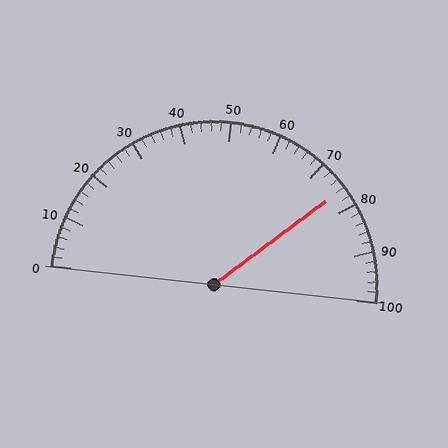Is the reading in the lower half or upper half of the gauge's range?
The reading is in the upper half of the range (0 to 100).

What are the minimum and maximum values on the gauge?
The gauge ranges from 0 to 100.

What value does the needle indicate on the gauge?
The needle indicates approximately 76.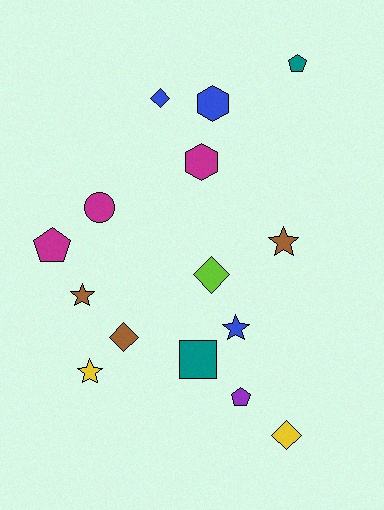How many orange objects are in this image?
There are no orange objects.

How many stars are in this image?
There are 4 stars.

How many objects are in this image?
There are 15 objects.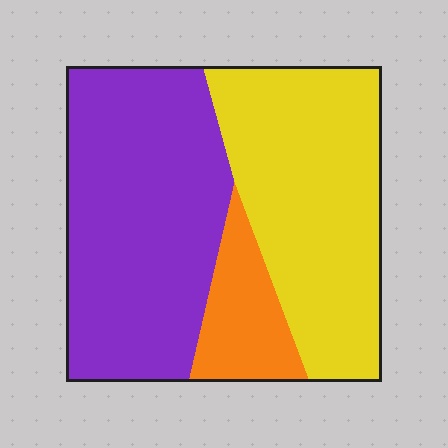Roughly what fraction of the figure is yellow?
Yellow covers roughly 40% of the figure.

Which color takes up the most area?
Purple, at roughly 45%.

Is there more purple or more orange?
Purple.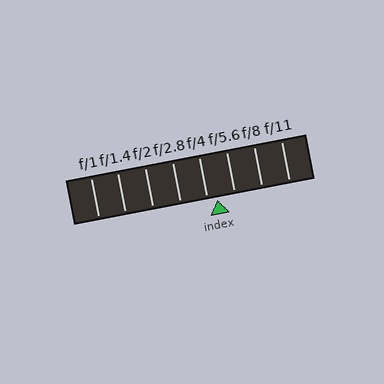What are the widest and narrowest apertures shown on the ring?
The widest aperture shown is f/1 and the narrowest is f/11.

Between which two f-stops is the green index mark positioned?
The index mark is between f/4 and f/5.6.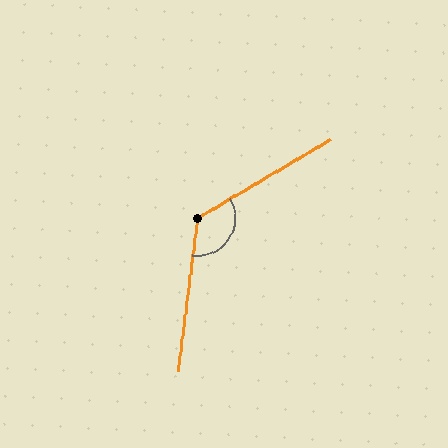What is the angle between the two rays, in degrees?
Approximately 127 degrees.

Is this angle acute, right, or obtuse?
It is obtuse.